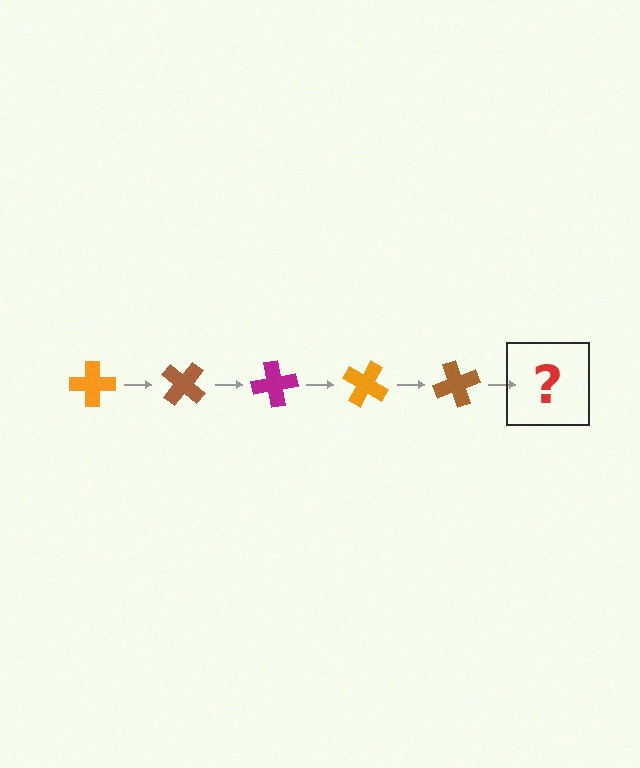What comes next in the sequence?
The next element should be a magenta cross, rotated 200 degrees from the start.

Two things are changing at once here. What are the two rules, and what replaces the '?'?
The two rules are that it rotates 40 degrees each step and the color cycles through orange, brown, and magenta. The '?' should be a magenta cross, rotated 200 degrees from the start.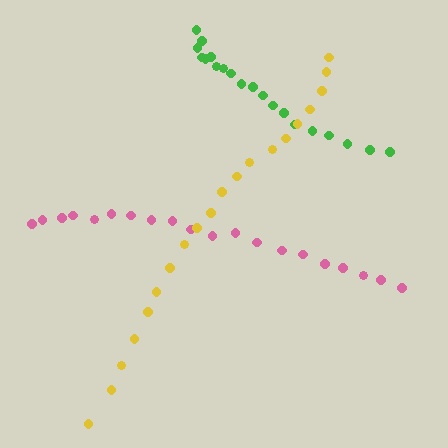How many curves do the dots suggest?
There are 3 distinct paths.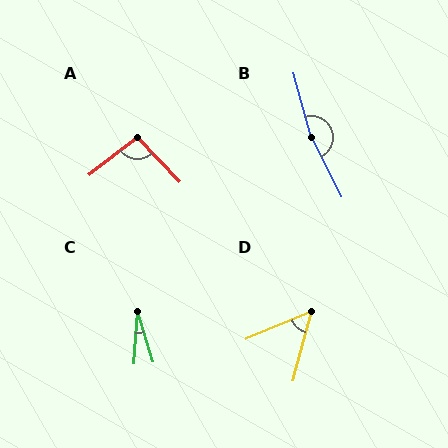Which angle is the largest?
B, at approximately 169 degrees.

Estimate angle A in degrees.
Approximately 95 degrees.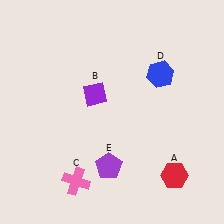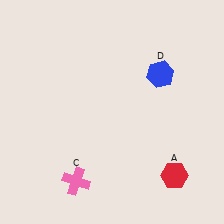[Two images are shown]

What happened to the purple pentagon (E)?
The purple pentagon (E) was removed in Image 2. It was in the bottom-left area of Image 1.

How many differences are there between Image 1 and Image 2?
There are 2 differences between the two images.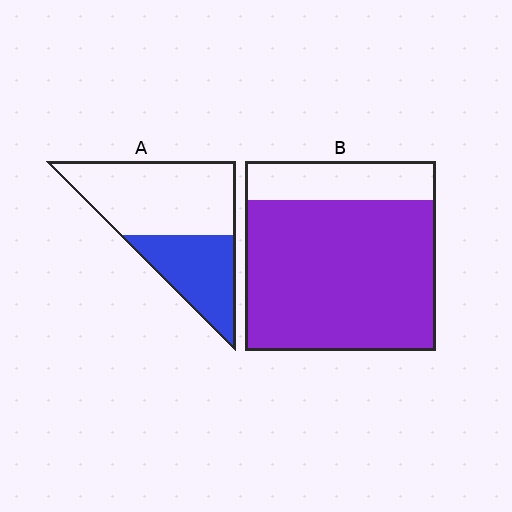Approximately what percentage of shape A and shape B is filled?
A is approximately 35% and B is approximately 80%.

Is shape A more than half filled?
No.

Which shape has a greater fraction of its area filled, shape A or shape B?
Shape B.